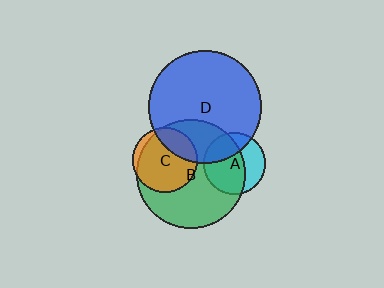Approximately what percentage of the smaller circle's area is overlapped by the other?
Approximately 90%.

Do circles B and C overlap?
Yes.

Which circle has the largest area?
Circle D (blue).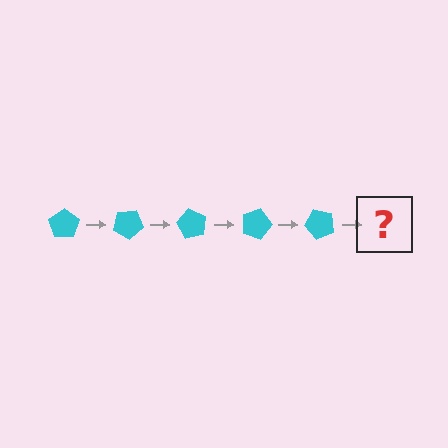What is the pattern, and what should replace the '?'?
The pattern is that the pentagon rotates 30 degrees each step. The '?' should be a cyan pentagon rotated 150 degrees.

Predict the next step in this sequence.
The next step is a cyan pentagon rotated 150 degrees.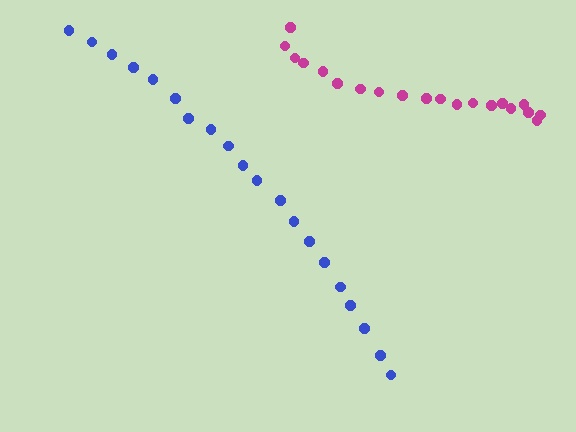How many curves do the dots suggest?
There are 2 distinct paths.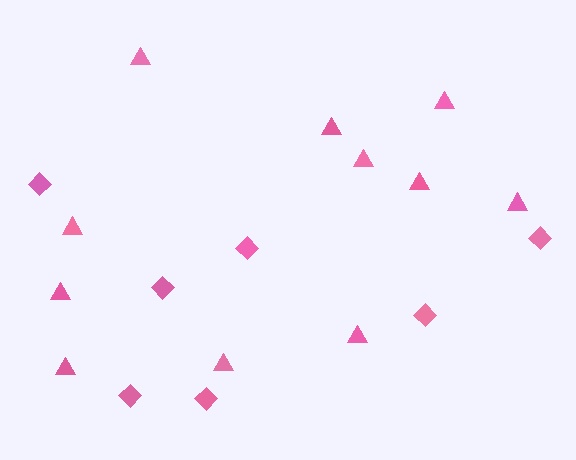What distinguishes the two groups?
There are 2 groups: one group of diamonds (7) and one group of triangles (11).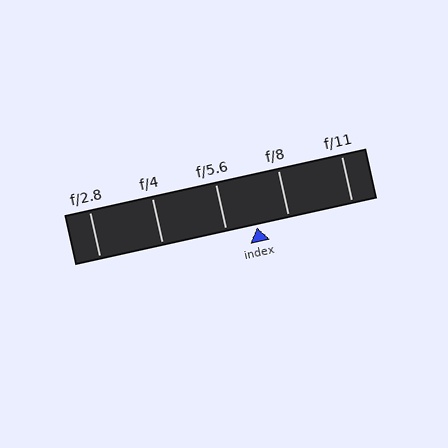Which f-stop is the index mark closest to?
The index mark is closest to f/5.6.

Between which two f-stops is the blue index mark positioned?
The index mark is between f/5.6 and f/8.